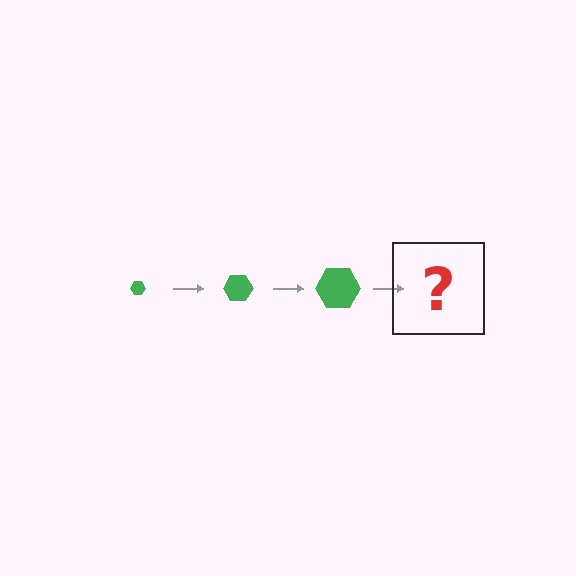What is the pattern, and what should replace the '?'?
The pattern is that the hexagon gets progressively larger each step. The '?' should be a green hexagon, larger than the previous one.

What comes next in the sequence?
The next element should be a green hexagon, larger than the previous one.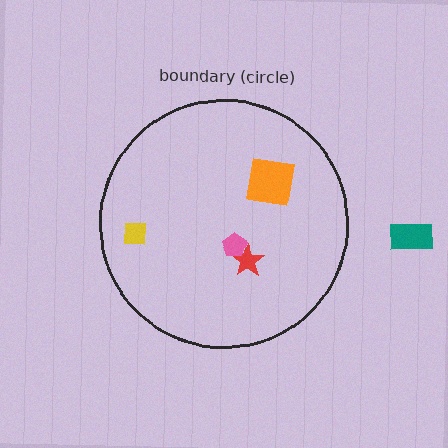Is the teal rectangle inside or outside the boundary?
Outside.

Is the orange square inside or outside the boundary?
Inside.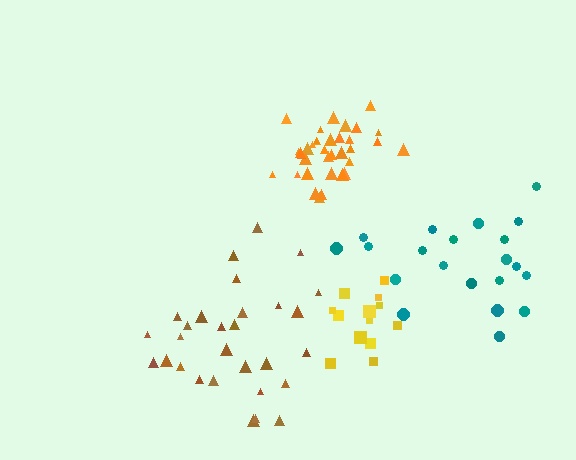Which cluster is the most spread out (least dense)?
Teal.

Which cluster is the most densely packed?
Orange.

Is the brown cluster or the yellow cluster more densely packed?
Yellow.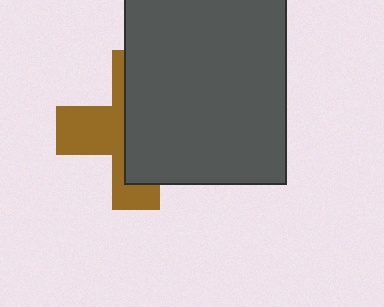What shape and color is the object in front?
The object in front is a dark gray rectangle.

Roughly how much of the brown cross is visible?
A small part of it is visible (roughly 42%).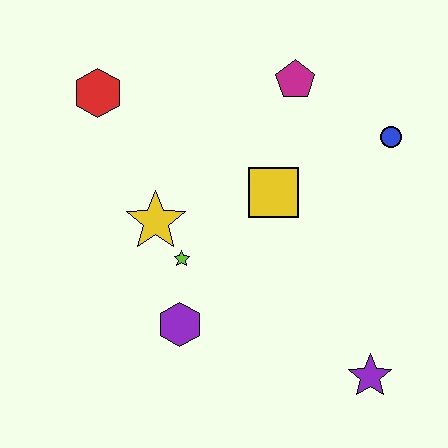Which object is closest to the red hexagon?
The yellow star is closest to the red hexagon.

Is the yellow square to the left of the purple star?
Yes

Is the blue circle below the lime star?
No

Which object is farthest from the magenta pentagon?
The purple star is farthest from the magenta pentagon.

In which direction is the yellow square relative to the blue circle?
The yellow square is to the left of the blue circle.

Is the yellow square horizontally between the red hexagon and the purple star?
Yes